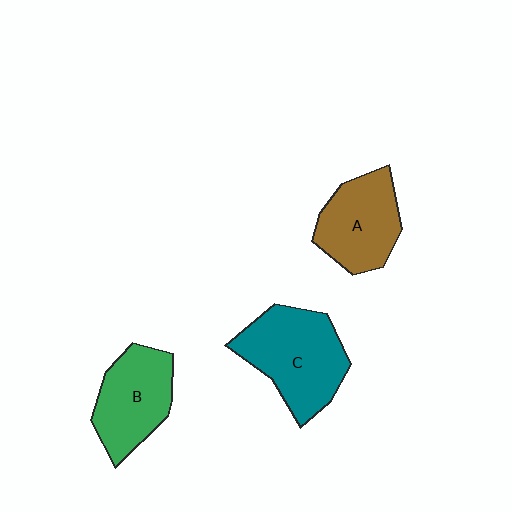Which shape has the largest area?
Shape C (teal).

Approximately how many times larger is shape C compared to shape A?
Approximately 1.3 times.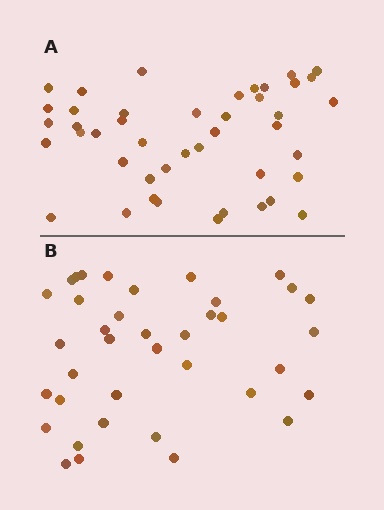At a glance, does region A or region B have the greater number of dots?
Region A (the top region) has more dots.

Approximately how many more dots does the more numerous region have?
Region A has about 6 more dots than region B.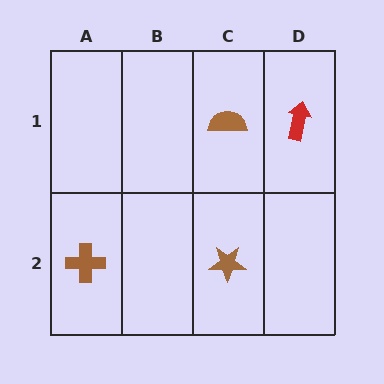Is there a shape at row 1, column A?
No, that cell is empty.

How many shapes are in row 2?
2 shapes.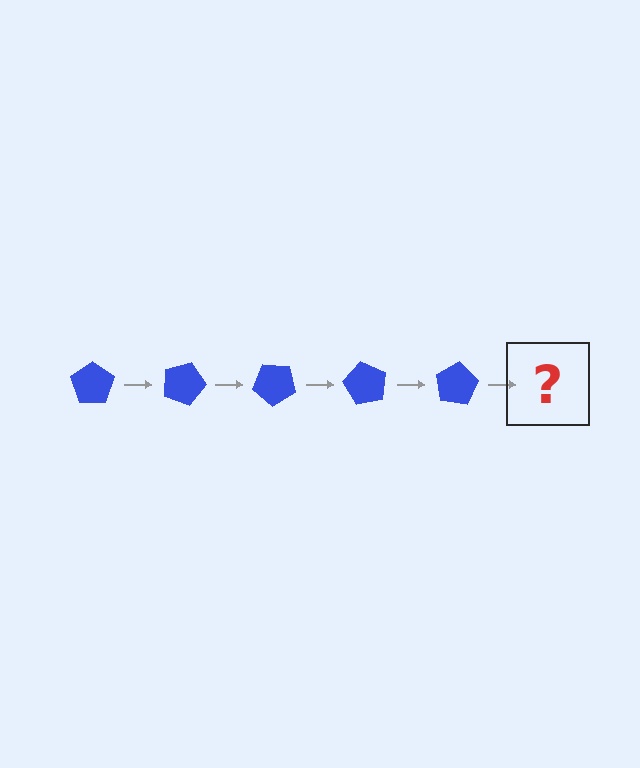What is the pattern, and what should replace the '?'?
The pattern is that the pentagon rotates 20 degrees each step. The '?' should be a blue pentagon rotated 100 degrees.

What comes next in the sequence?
The next element should be a blue pentagon rotated 100 degrees.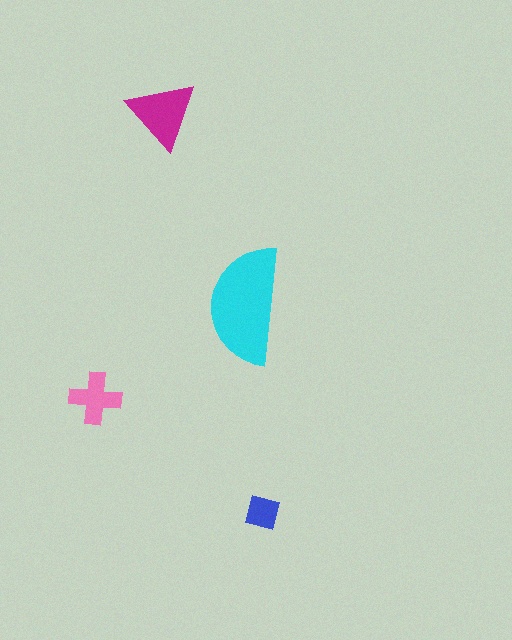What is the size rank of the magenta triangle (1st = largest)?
2nd.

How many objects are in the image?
There are 4 objects in the image.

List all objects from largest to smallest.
The cyan semicircle, the magenta triangle, the pink cross, the blue square.